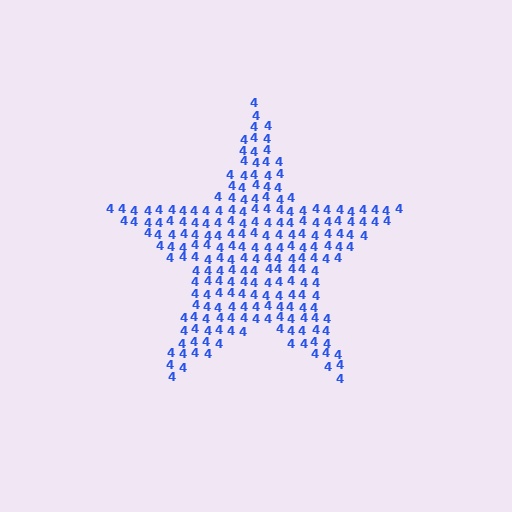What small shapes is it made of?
It is made of small digit 4's.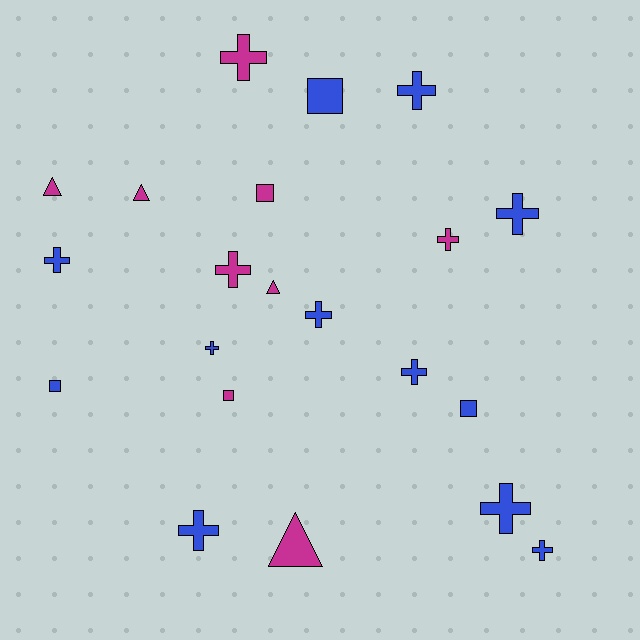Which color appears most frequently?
Blue, with 12 objects.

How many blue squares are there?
There are 3 blue squares.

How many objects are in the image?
There are 21 objects.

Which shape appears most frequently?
Cross, with 12 objects.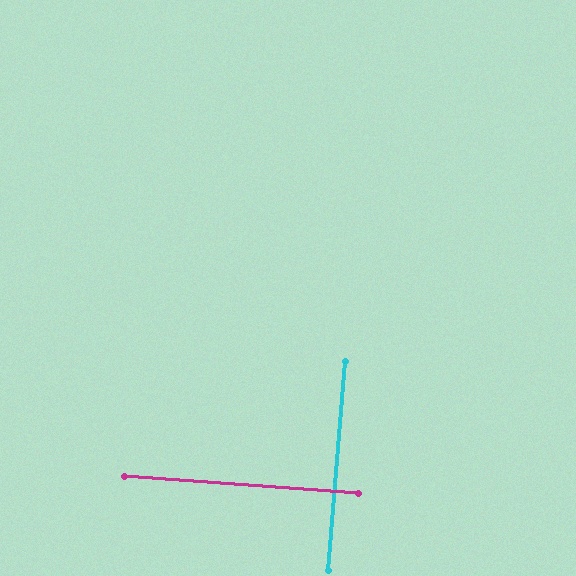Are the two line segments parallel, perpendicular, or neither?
Perpendicular — they meet at approximately 89°.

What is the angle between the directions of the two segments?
Approximately 89 degrees.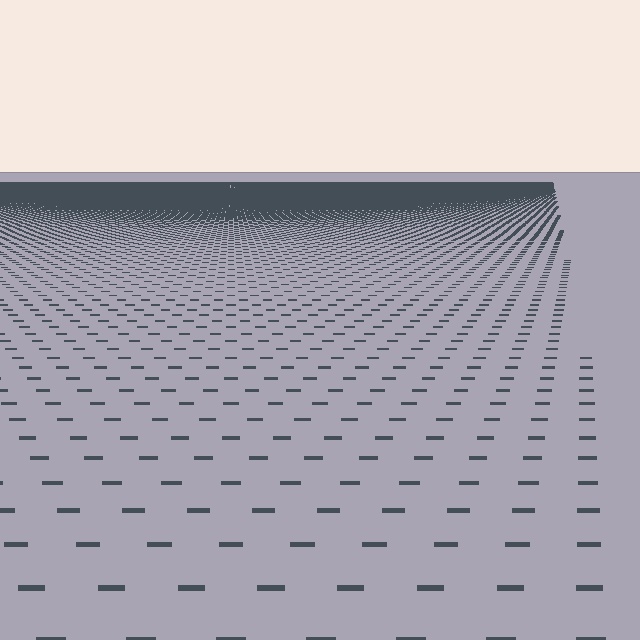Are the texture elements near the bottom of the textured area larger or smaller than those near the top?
Larger. Near the bottom, elements are closer to the viewer and appear at a bigger on-screen size.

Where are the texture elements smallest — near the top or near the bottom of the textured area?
Near the top.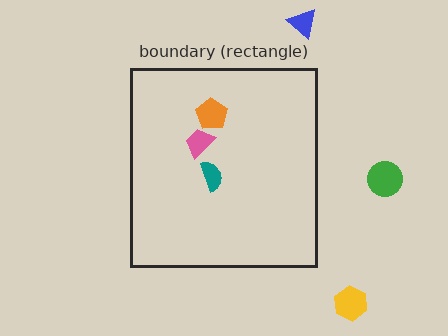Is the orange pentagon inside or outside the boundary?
Inside.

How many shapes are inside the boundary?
3 inside, 3 outside.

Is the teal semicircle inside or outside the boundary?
Inside.